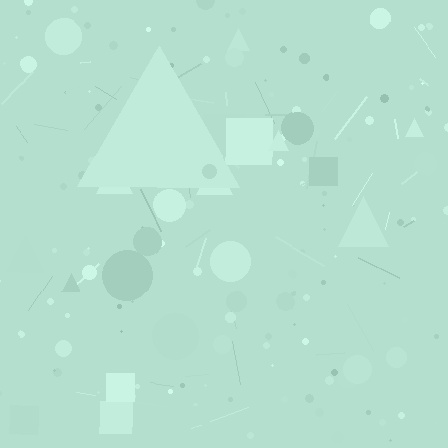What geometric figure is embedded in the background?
A triangle is embedded in the background.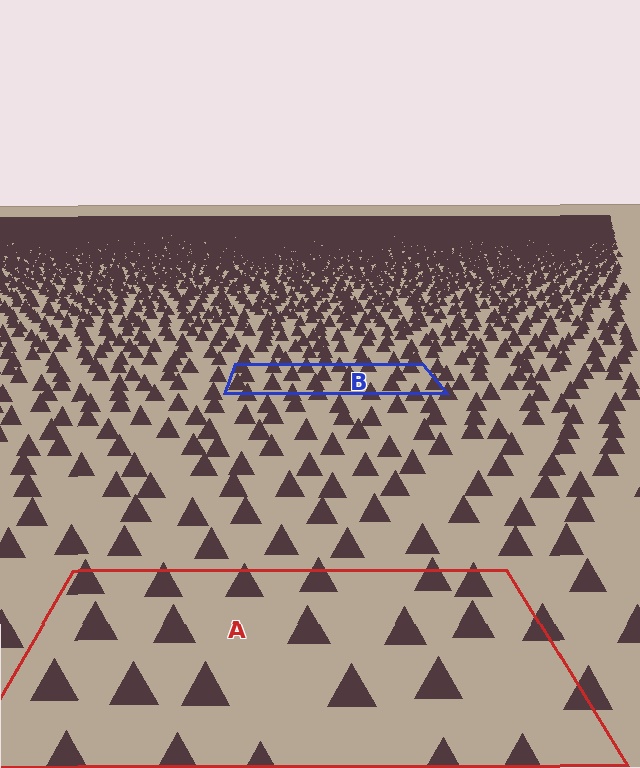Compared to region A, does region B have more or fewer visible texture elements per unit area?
Region B has more texture elements per unit area — they are packed more densely because it is farther away.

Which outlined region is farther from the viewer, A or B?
Region B is farther from the viewer — the texture elements inside it appear smaller and more densely packed.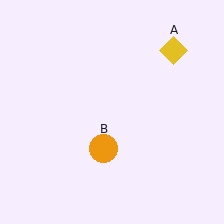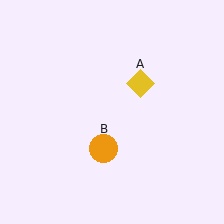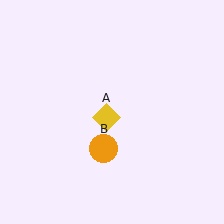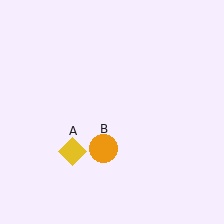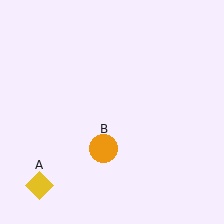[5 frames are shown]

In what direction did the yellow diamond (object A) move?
The yellow diamond (object A) moved down and to the left.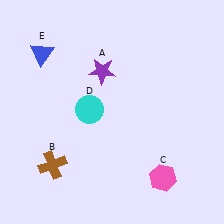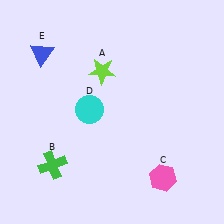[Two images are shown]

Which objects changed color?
A changed from purple to lime. B changed from brown to green.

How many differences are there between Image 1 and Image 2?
There are 2 differences between the two images.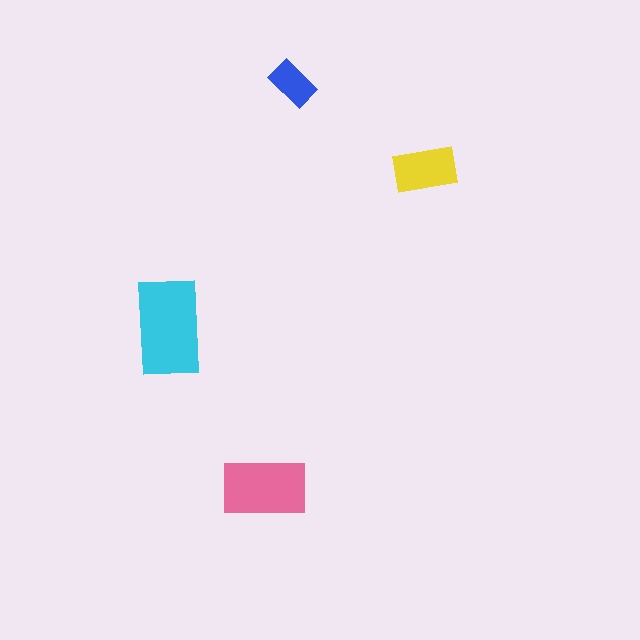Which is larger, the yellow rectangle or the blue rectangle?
The yellow one.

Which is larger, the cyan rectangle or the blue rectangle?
The cyan one.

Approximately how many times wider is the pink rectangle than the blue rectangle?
About 2 times wider.